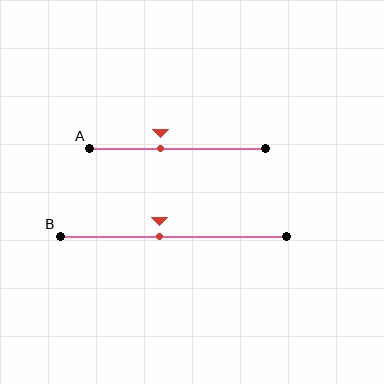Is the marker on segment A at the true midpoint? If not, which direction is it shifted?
No, the marker on segment A is shifted to the left by about 10% of the segment length.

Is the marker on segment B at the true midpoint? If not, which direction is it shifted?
No, the marker on segment B is shifted to the left by about 6% of the segment length.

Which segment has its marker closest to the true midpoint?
Segment B has its marker closest to the true midpoint.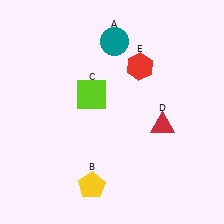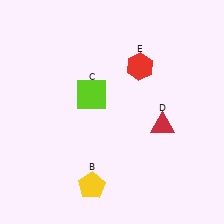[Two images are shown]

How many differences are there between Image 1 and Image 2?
There is 1 difference between the two images.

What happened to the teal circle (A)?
The teal circle (A) was removed in Image 2. It was in the top-right area of Image 1.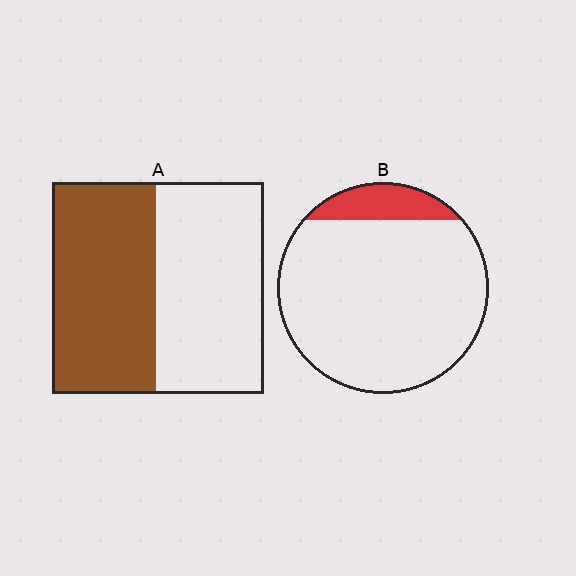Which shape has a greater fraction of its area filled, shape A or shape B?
Shape A.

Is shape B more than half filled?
No.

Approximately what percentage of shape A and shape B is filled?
A is approximately 50% and B is approximately 10%.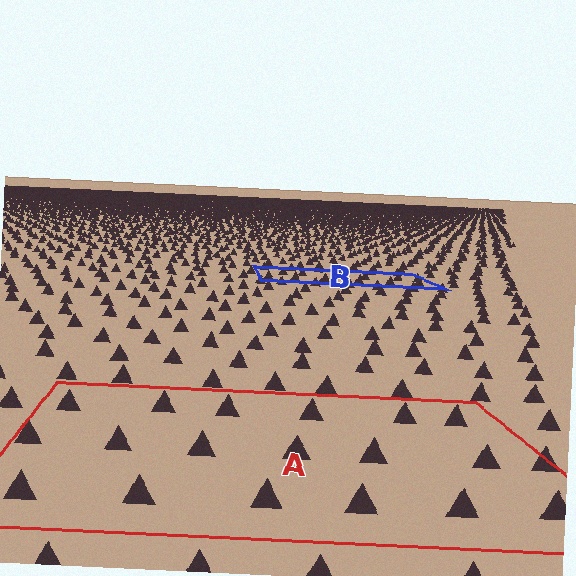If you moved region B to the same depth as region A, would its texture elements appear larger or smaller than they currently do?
They would appear larger. At a closer depth, the same texture elements are projected at a bigger on-screen size.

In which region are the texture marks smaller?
The texture marks are smaller in region B, because it is farther away.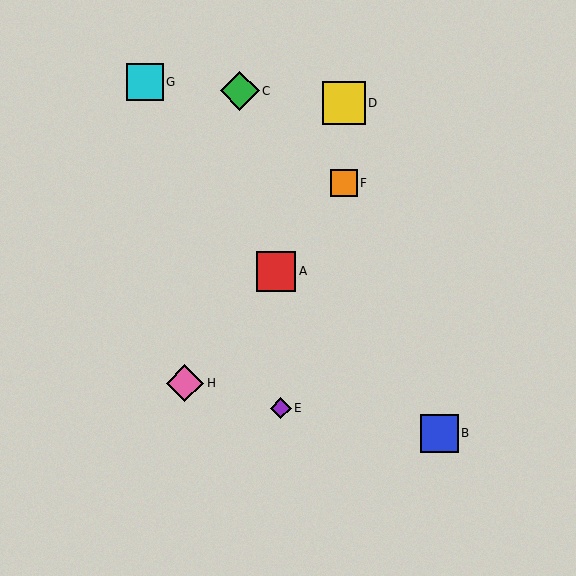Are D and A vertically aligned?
No, D is at x≈344 and A is at x≈276.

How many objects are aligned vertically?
2 objects (D, F) are aligned vertically.